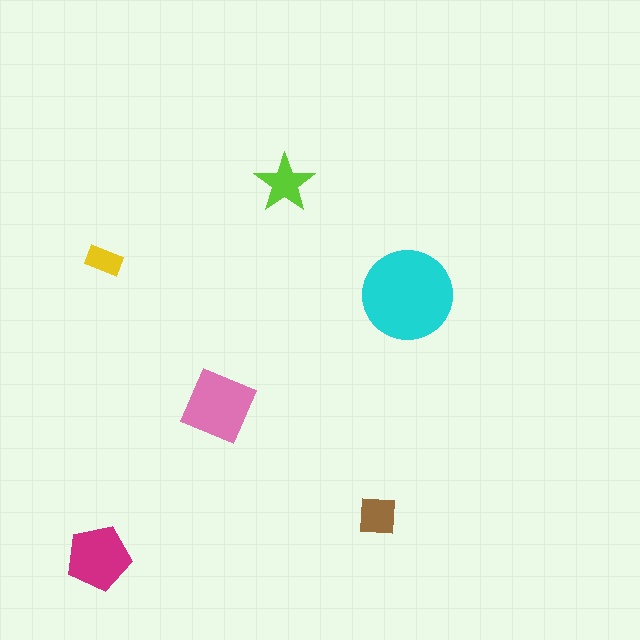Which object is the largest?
The cyan circle.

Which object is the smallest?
The yellow rectangle.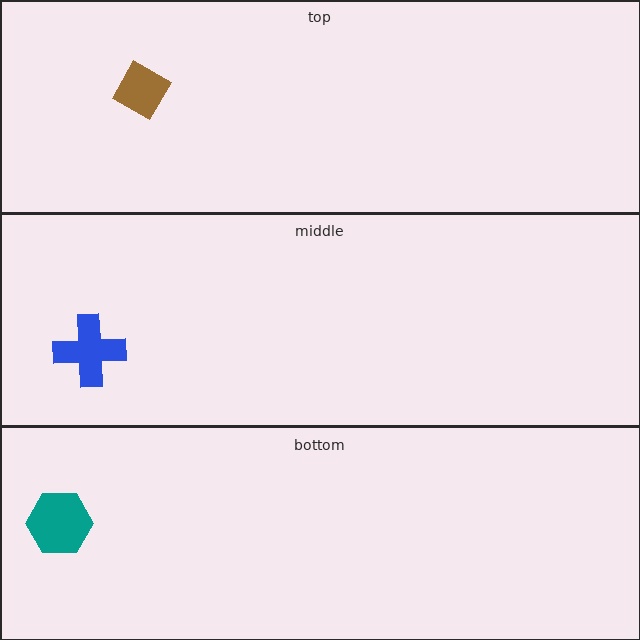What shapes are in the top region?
The brown square.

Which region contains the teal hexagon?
The bottom region.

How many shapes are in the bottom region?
1.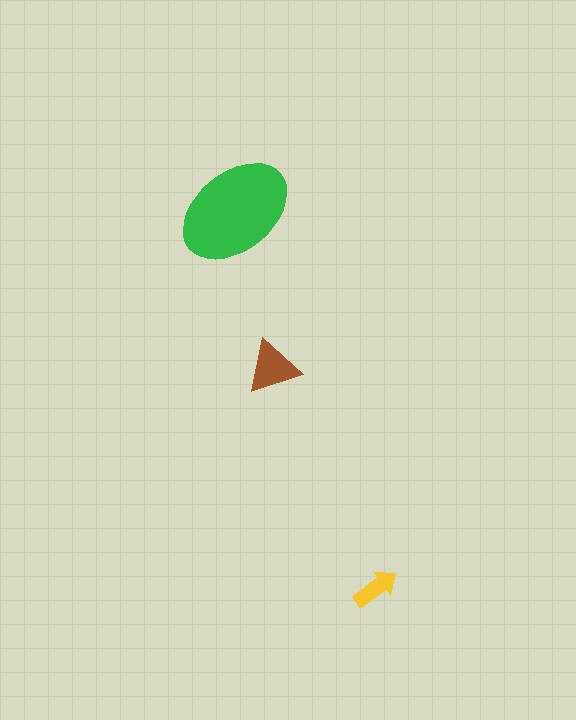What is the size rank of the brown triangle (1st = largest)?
2nd.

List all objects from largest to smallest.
The green ellipse, the brown triangle, the yellow arrow.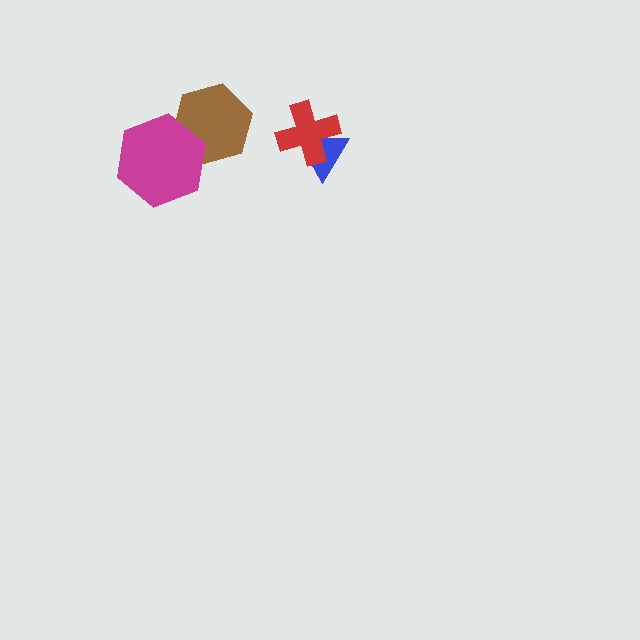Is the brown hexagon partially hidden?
Yes, it is partially covered by another shape.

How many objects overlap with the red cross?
1 object overlaps with the red cross.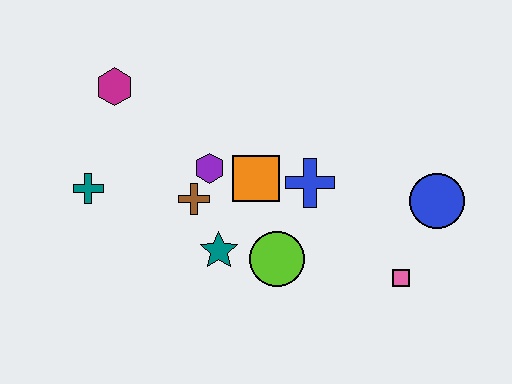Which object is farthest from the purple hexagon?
The blue circle is farthest from the purple hexagon.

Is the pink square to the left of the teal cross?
No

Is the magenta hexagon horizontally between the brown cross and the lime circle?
No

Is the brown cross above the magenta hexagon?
No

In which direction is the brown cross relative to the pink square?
The brown cross is to the left of the pink square.